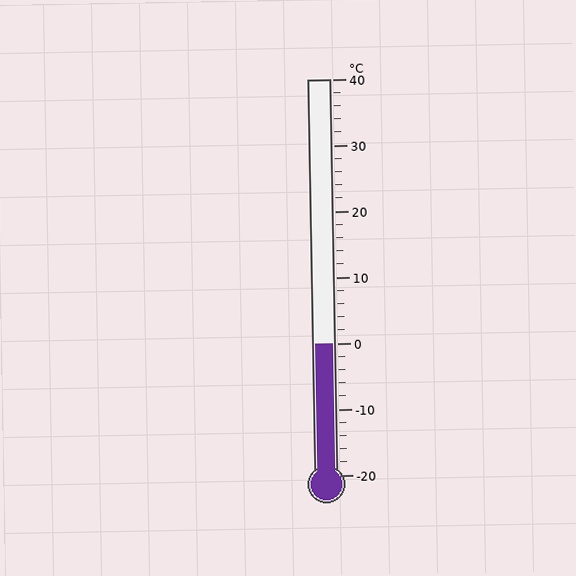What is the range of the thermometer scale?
The thermometer scale ranges from -20°C to 40°C.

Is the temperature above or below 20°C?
The temperature is below 20°C.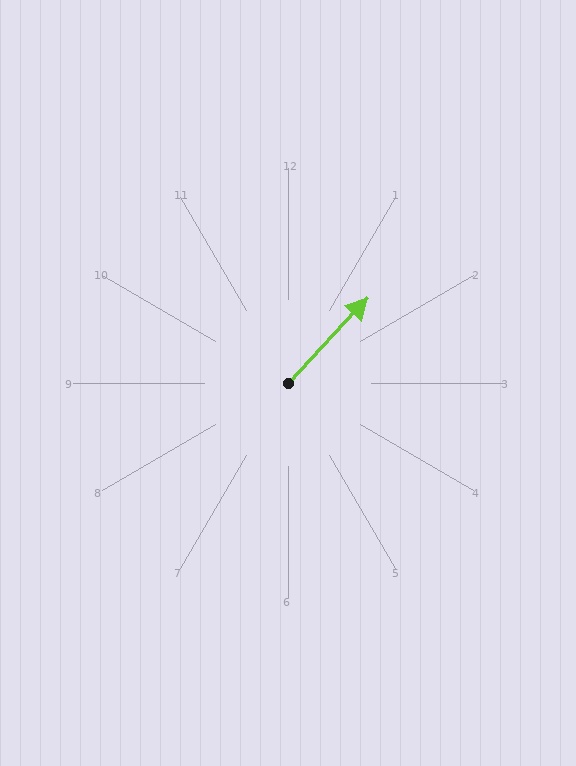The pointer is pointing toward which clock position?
Roughly 1 o'clock.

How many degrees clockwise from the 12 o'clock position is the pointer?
Approximately 43 degrees.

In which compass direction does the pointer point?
Northeast.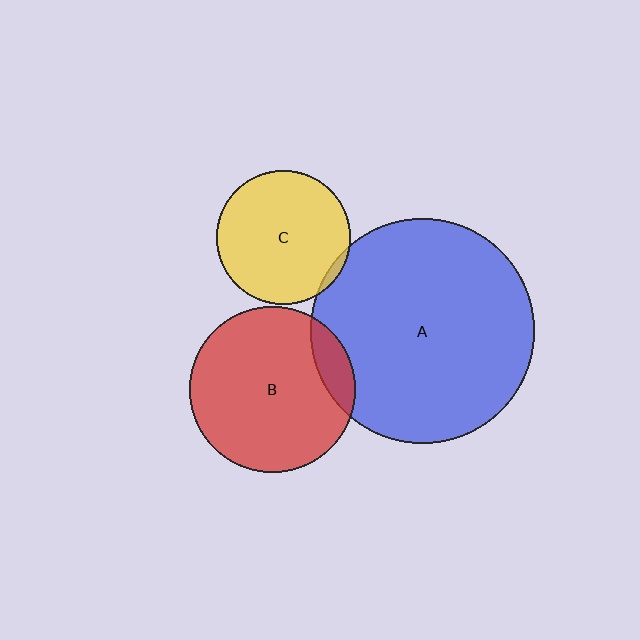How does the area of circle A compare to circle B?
Approximately 1.8 times.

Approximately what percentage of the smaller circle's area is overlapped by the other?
Approximately 10%.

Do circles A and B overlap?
Yes.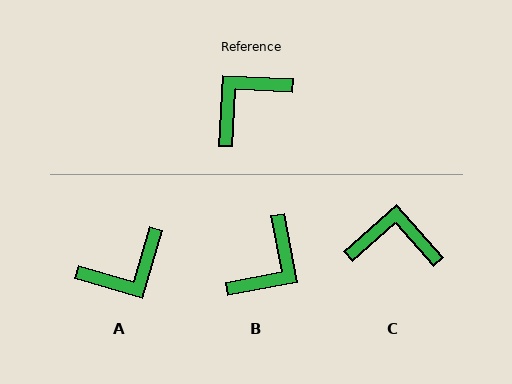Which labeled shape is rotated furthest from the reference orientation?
B, about 166 degrees away.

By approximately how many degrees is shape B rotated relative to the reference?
Approximately 166 degrees clockwise.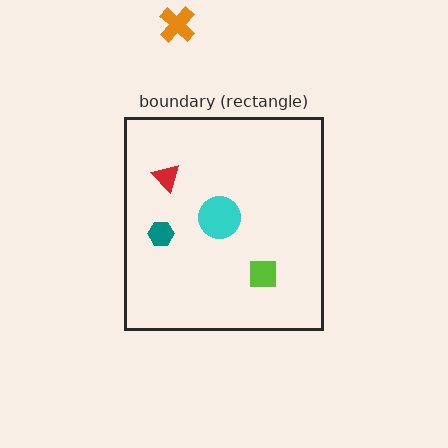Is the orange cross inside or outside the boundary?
Outside.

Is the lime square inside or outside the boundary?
Inside.